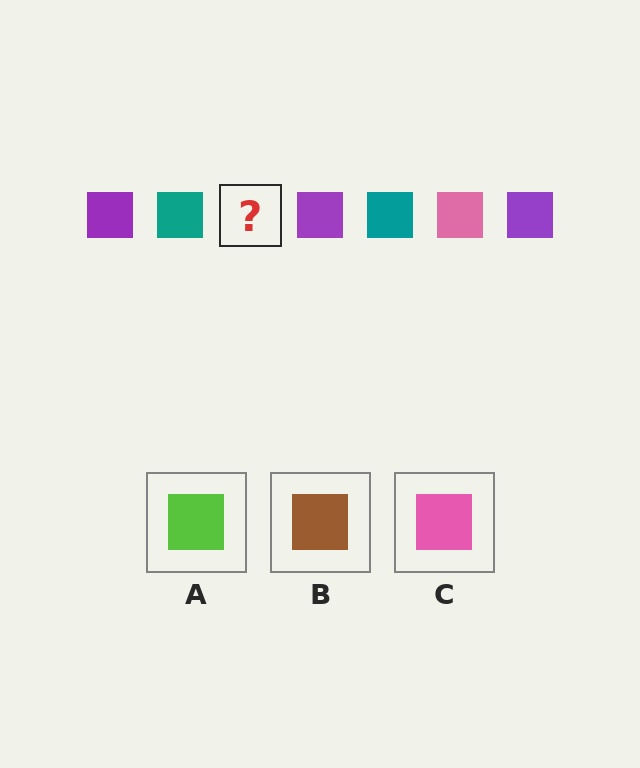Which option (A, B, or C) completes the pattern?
C.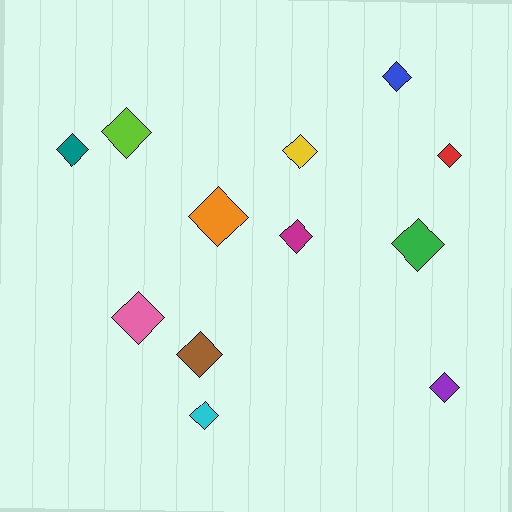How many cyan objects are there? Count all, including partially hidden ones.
There is 1 cyan object.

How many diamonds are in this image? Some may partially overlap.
There are 12 diamonds.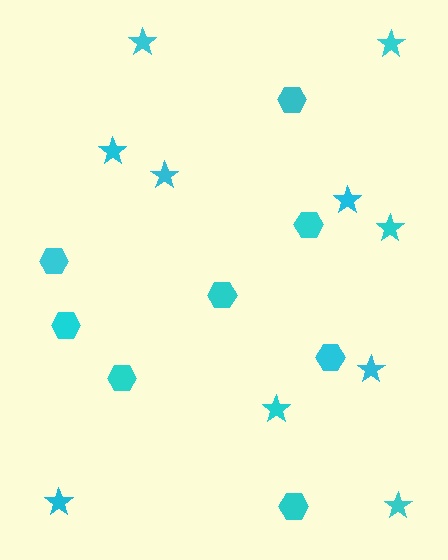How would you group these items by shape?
There are 2 groups: one group of stars (10) and one group of hexagons (8).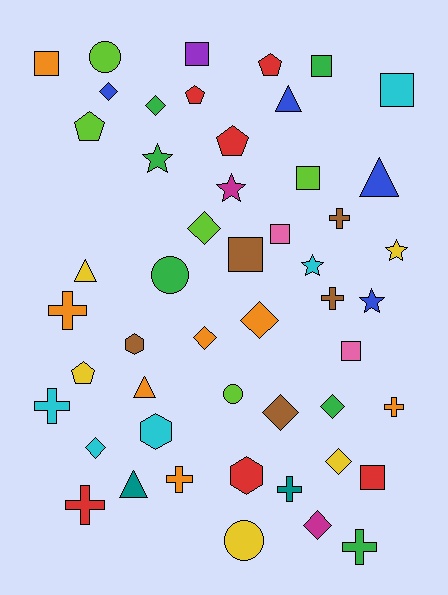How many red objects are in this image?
There are 6 red objects.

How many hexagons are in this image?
There are 3 hexagons.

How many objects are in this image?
There are 50 objects.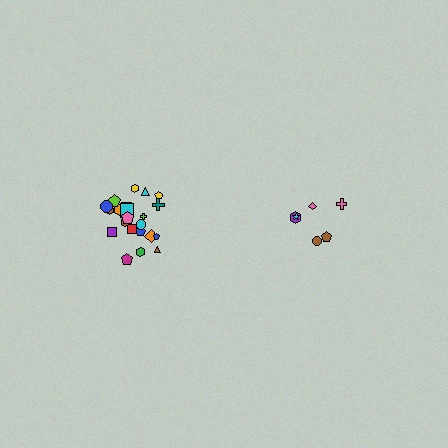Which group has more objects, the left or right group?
The left group.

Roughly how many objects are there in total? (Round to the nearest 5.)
Roughly 30 objects in total.